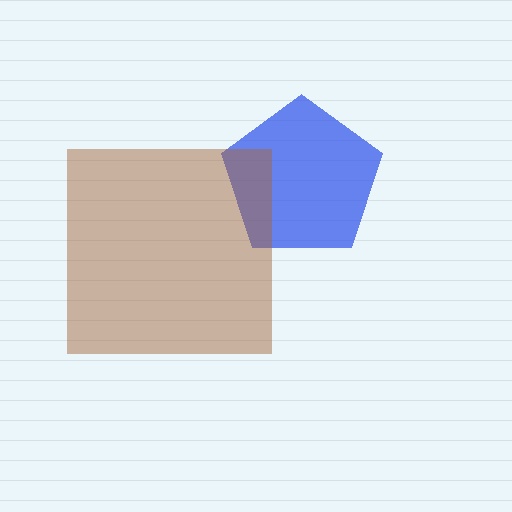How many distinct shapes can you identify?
There are 2 distinct shapes: a blue pentagon, a brown square.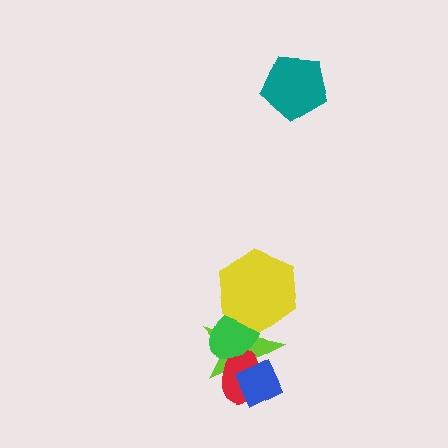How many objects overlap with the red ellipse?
3 objects overlap with the red ellipse.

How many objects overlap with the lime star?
4 objects overlap with the lime star.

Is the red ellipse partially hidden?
Yes, it is partially covered by another shape.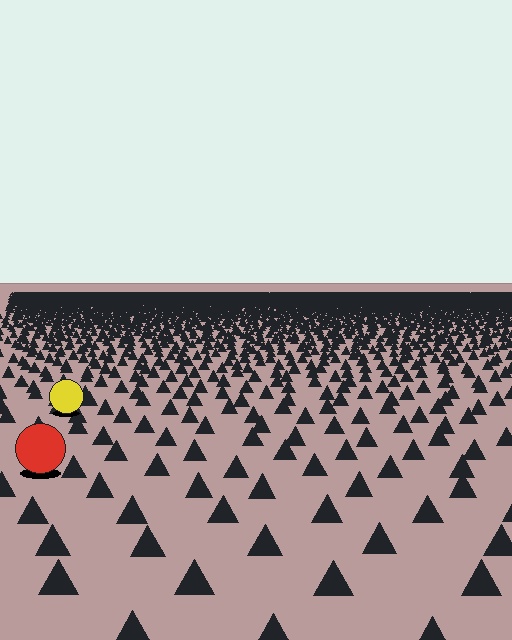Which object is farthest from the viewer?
The yellow circle is farthest from the viewer. It appears smaller and the ground texture around it is denser.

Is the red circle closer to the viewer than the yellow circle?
Yes. The red circle is closer — you can tell from the texture gradient: the ground texture is coarser near it.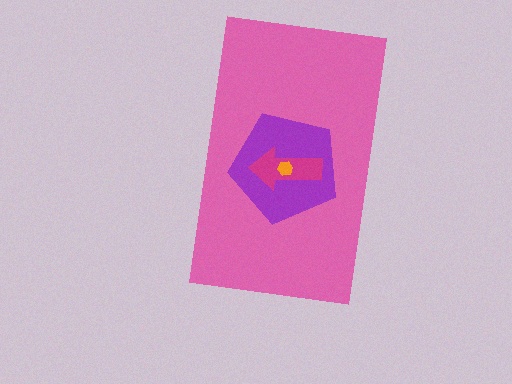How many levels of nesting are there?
4.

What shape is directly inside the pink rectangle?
The purple pentagon.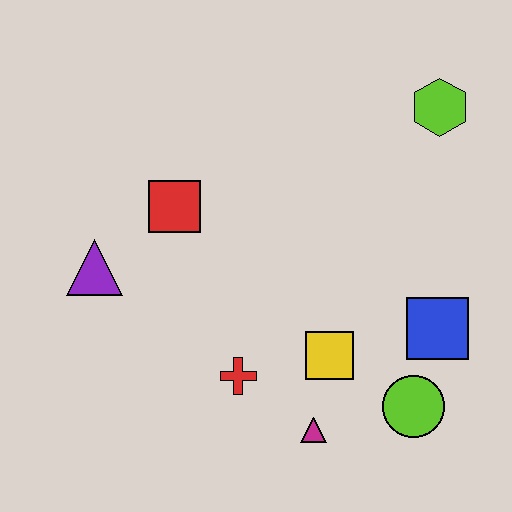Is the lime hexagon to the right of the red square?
Yes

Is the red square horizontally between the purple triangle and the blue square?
Yes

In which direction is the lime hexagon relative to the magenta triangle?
The lime hexagon is above the magenta triangle.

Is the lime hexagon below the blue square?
No